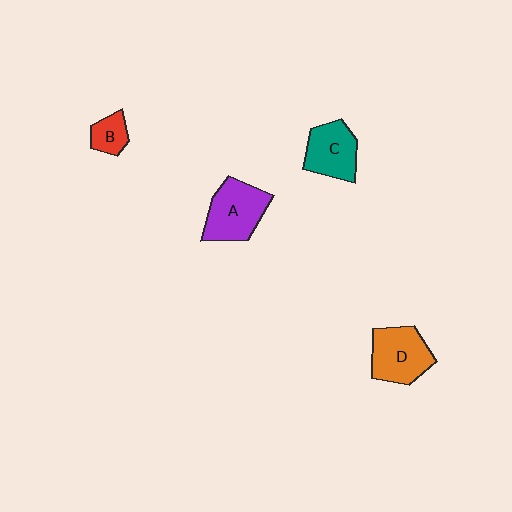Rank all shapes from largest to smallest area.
From largest to smallest: A (purple), D (orange), C (teal), B (red).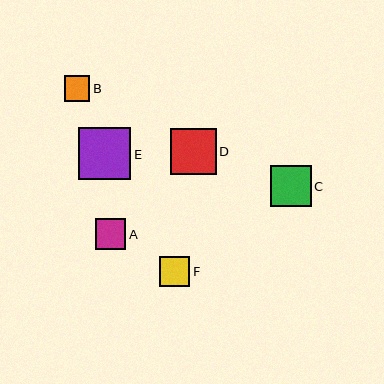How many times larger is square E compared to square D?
Square E is approximately 1.1 times the size of square D.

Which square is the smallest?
Square B is the smallest with a size of approximately 26 pixels.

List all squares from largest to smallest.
From largest to smallest: E, D, C, A, F, B.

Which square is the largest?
Square E is the largest with a size of approximately 52 pixels.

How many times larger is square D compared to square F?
Square D is approximately 1.5 times the size of square F.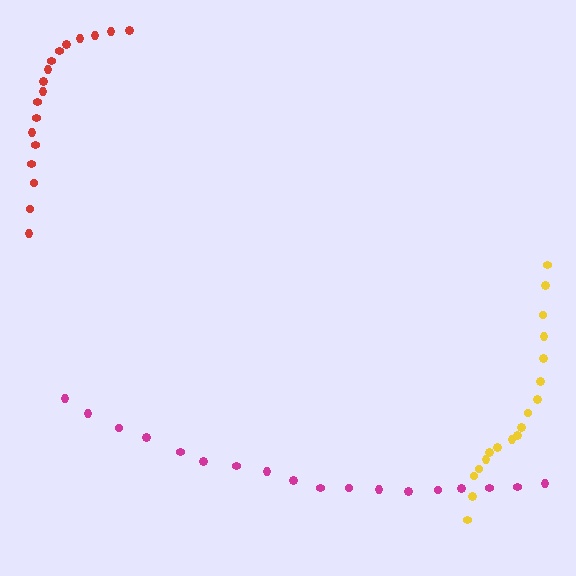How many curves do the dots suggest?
There are 3 distinct paths.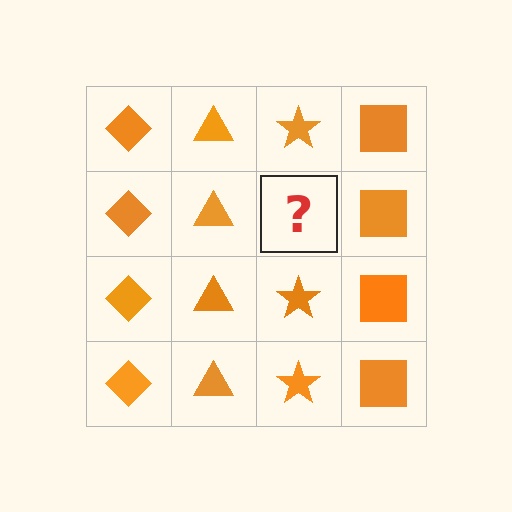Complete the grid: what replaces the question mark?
The question mark should be replaced with an orange star.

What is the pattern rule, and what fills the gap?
The rule is that each column has a consistent shape. The gap should be filled with an orange star.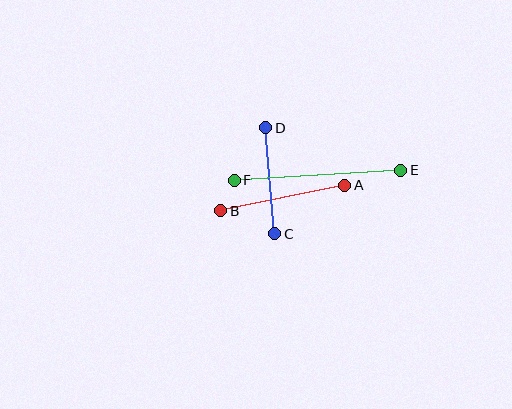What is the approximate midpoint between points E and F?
The midpoint is at approximately (317, 175) pixels.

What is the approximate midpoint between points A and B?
The midpoint is at approximately (283, 198) pixels.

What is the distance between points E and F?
The distance is approximately 167 pixels.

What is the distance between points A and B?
The distance is approximately 127 pixels.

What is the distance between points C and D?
The distance is approximately 107 pixels.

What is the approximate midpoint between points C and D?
The midpoint is at approximately (270, 181) pixels.